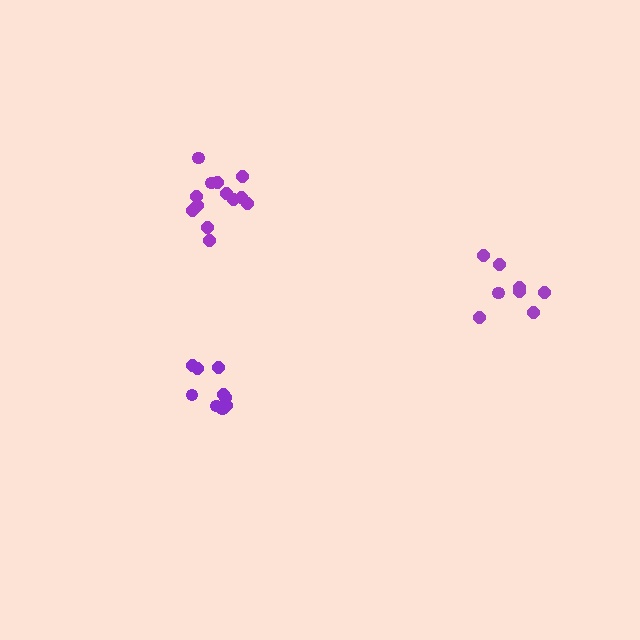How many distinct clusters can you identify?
There are 3 distinct clusters.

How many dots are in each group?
Group 1: 13 dots, Group 2: 8 dots, Group 3: 9 dots (30 total).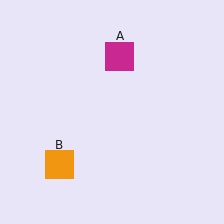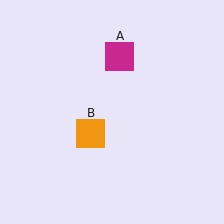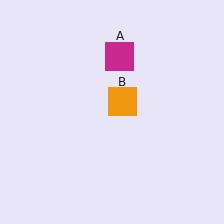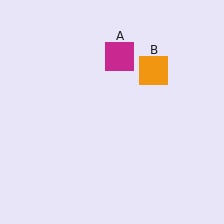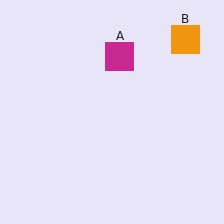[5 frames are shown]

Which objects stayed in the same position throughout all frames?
Magenta square (object A) remained stationary.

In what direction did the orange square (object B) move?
The orange square (object B) moved up and to the right.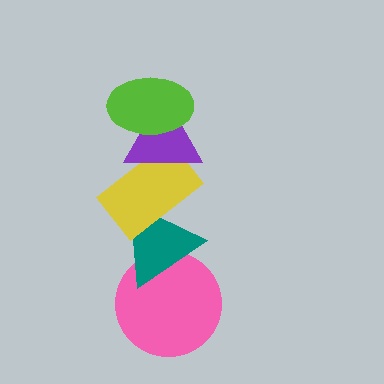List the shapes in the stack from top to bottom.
From top to bottom: the lime ellipse, the purple triangle, the yellow rectangle, the teal triangle, the pink circle.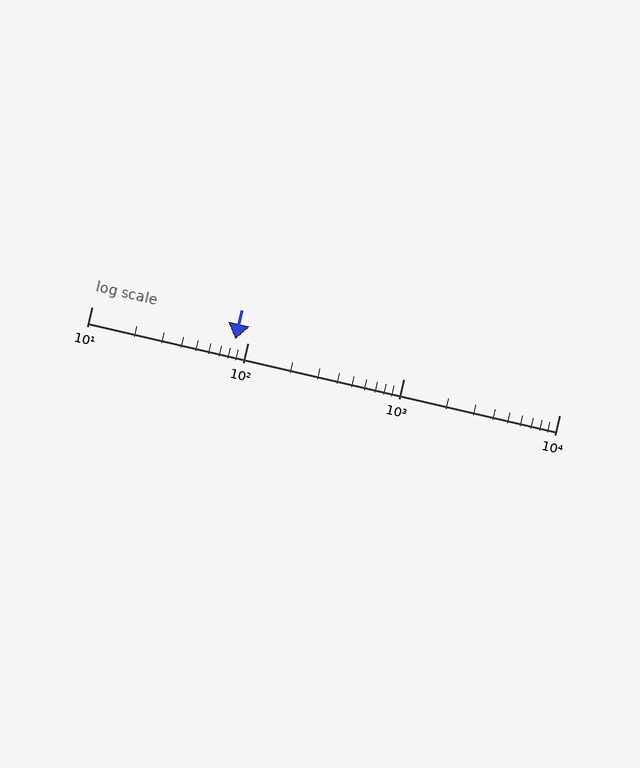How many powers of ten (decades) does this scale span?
The scale spans 3 decades, from 10 to 10000.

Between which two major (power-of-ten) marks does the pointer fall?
The pointer is between 10 and 100.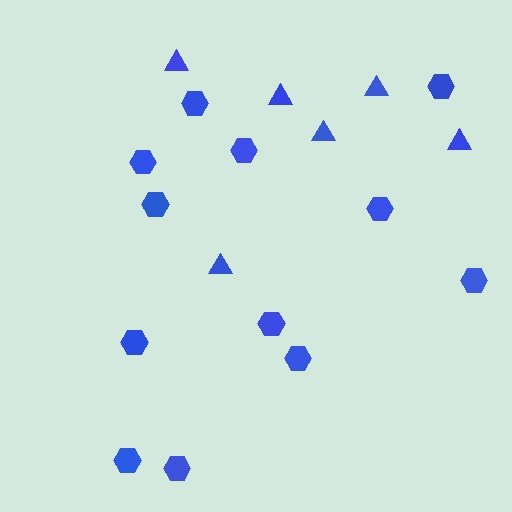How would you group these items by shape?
There are 2 groups: one group of triangles (6) and one group of hexagons (12).